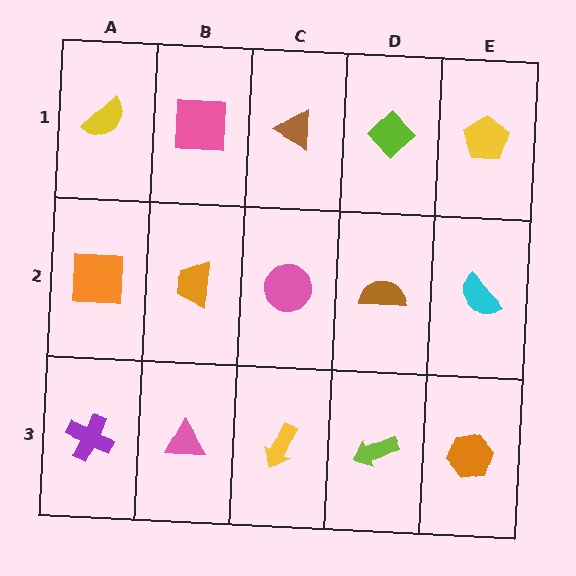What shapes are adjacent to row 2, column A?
A yellow semicircle (row 1, column A), a purple cross (row 3, column A), an orange trapezoid (row 2, column B).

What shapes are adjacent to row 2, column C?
A brown triangle (row 1, column C), a yellow arrow (row 3, column C), an orange trapezoid (row 2, column B), a brown semicircle (row 2, column D).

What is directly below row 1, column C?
A pink circle.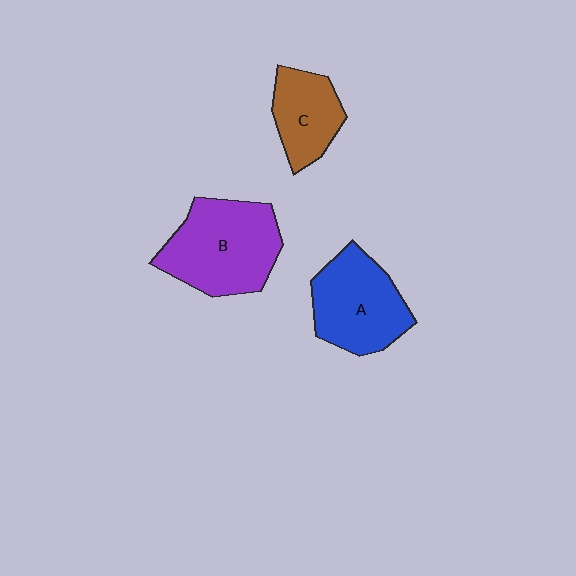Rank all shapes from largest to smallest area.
From largest to smallest: B (purple), A (blue), C (brown).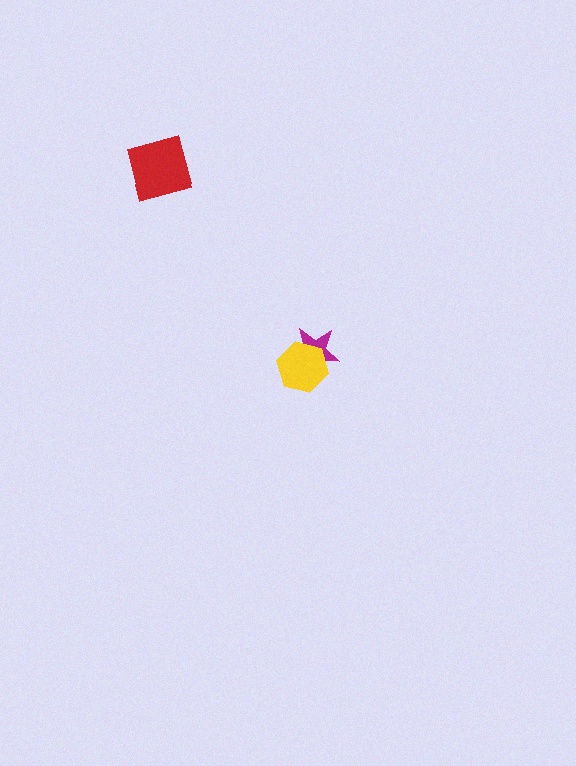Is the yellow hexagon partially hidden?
No, no other shape covers it.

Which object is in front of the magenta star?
The yellow hexagon is in front of the magenta star.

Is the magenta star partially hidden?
Yes, it is partially covered by another shape.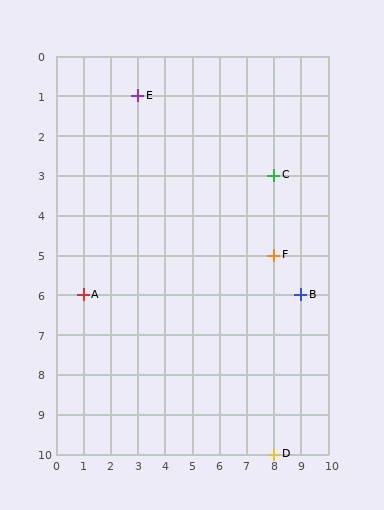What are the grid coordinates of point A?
Point A is at grid coordinates (1, 6).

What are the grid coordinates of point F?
Point F is at grid coordinates (8, 5).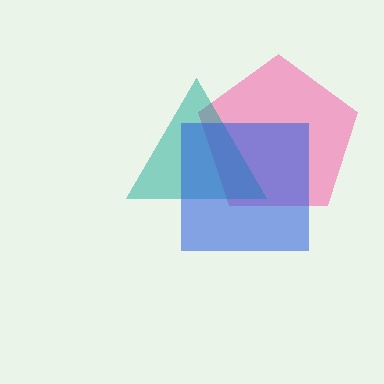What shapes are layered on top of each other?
The layered shapes are: a pink pentagon, a teal triangle, a blue square.